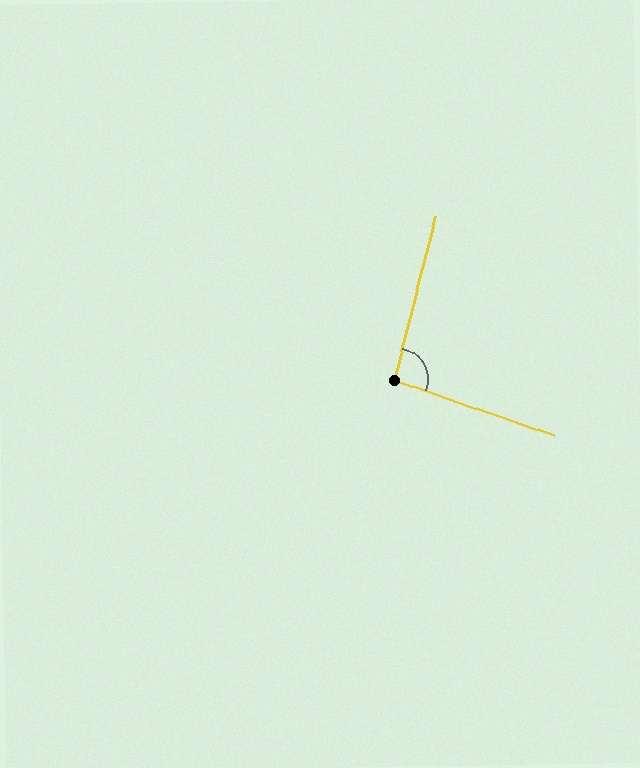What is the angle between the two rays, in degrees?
Approximately 95 degrees.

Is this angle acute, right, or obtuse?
It is approximately a right angle.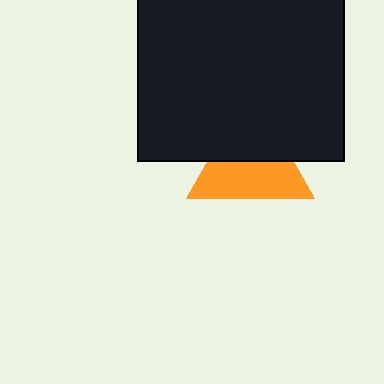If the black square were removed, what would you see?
You would see the complete orange triangle.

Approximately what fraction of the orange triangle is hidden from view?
Roughly 44% of the orange triangle is hidden behind the black square.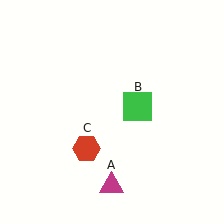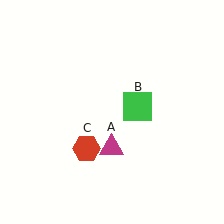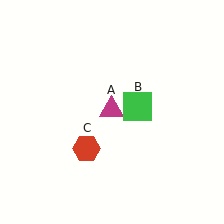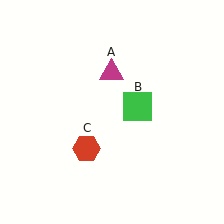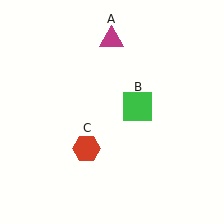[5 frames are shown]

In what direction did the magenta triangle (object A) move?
The magenta triangle (object A) moved up.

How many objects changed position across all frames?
1 object changed position: magenta triangle (object A).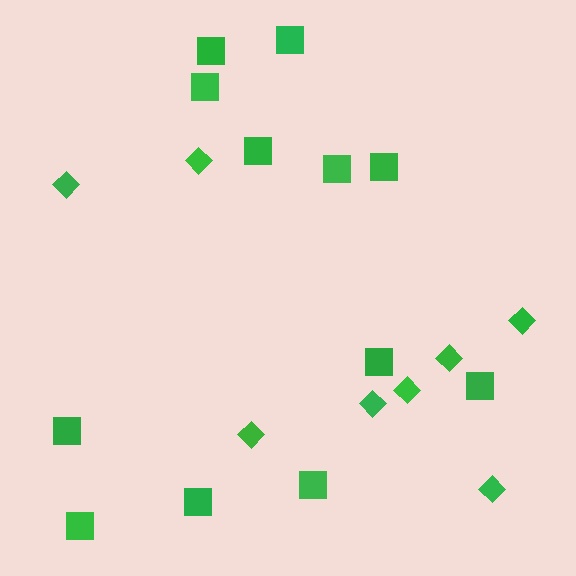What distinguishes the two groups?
There are 2 groups: one group of squares (12) and one group of diamonds (8).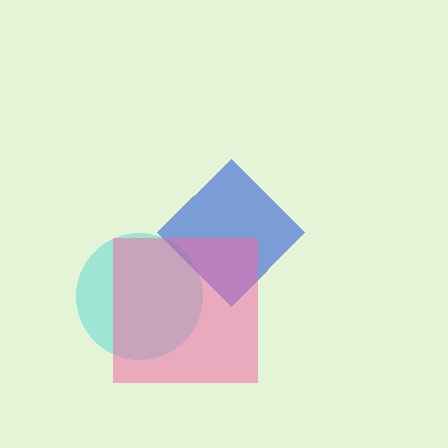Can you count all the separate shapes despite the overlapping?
Yes, there are 3 separate shapes.